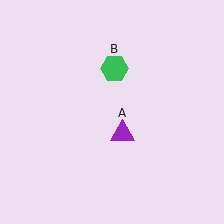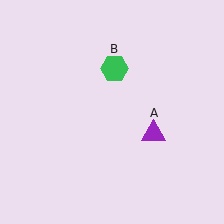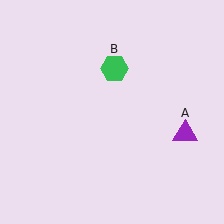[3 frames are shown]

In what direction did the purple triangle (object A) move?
The purple triangle (object A) moved right.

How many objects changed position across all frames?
1 object changed position: purple triangle (object A).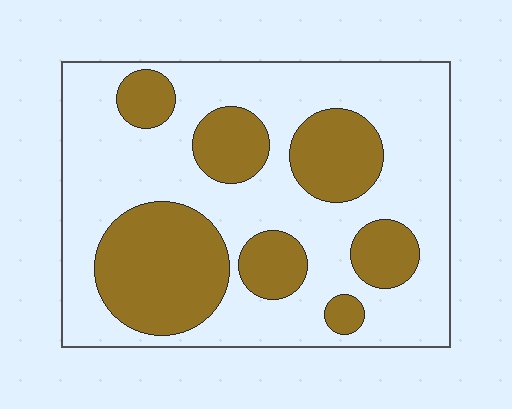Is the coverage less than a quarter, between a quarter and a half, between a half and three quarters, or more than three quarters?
Between a quarter and a half.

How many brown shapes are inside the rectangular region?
7.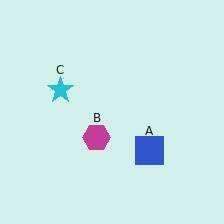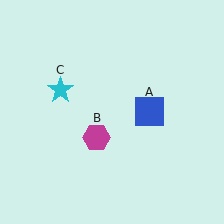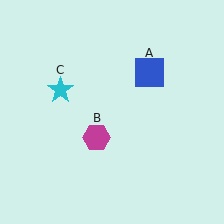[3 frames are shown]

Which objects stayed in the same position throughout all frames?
Magenta hexagon (object B) and cyan star (object C) remained stationary.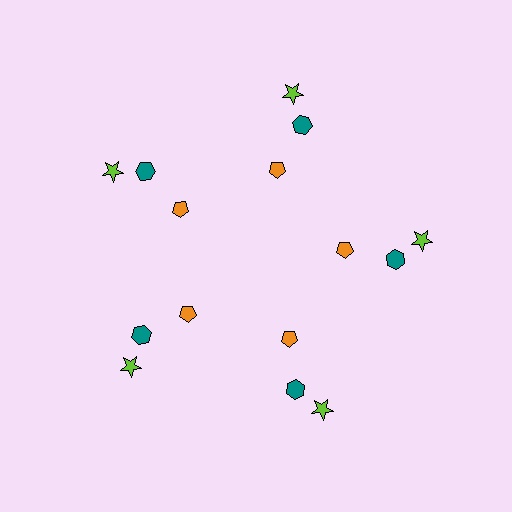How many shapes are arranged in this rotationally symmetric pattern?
There are 15 shapes, arranged in 5 groups of 3.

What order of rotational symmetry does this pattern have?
This pattern has 5-fold rotational symmetry.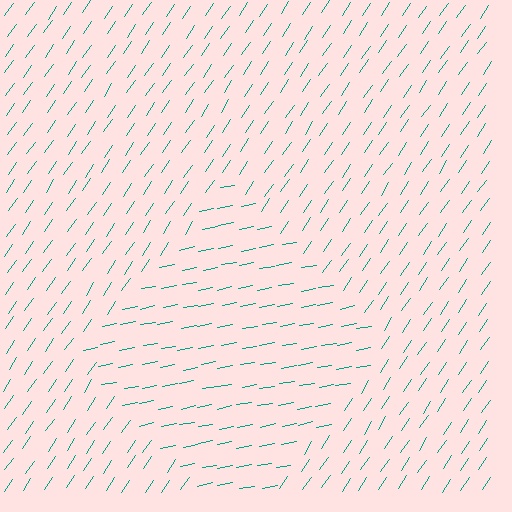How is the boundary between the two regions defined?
The boundary is defined purely by a change in line orientation (approximately 45 degrees difference). All lines are the same color and thickness.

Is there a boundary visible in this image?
Yes, there is a texture boundary formed by a change in line orientation.